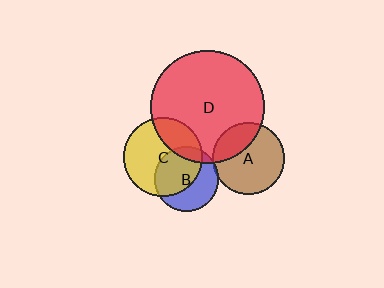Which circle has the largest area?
Circle D (red).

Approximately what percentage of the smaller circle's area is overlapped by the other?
Approximately 55%.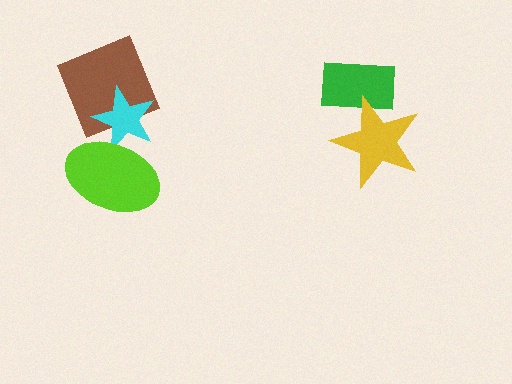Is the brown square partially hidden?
Yes, it is partially covered by another shape.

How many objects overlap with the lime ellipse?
1 object overlaps with the lime ellipse.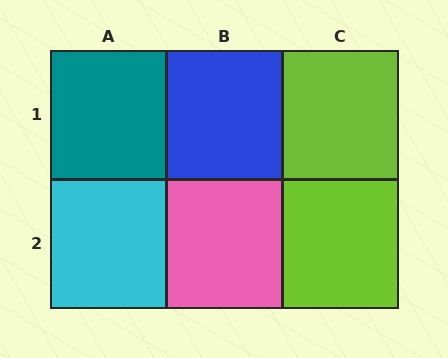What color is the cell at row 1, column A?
Teal.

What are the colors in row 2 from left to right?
Cyan, pink, lime.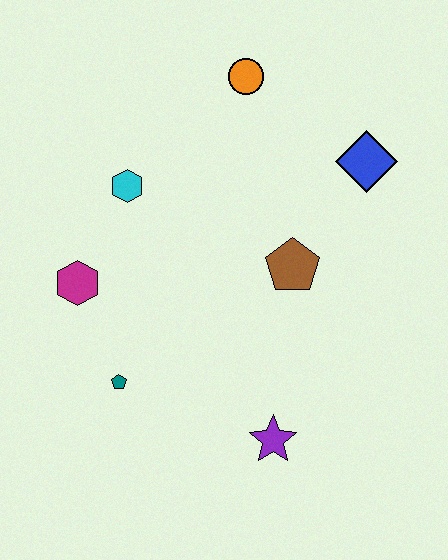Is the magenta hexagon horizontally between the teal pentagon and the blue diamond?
No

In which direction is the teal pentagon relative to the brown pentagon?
The teal pentagon is to the left of the brown pentagon.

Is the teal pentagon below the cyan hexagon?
Yes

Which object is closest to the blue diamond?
The brown pentagon is closest to the blue diamond.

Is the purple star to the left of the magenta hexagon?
No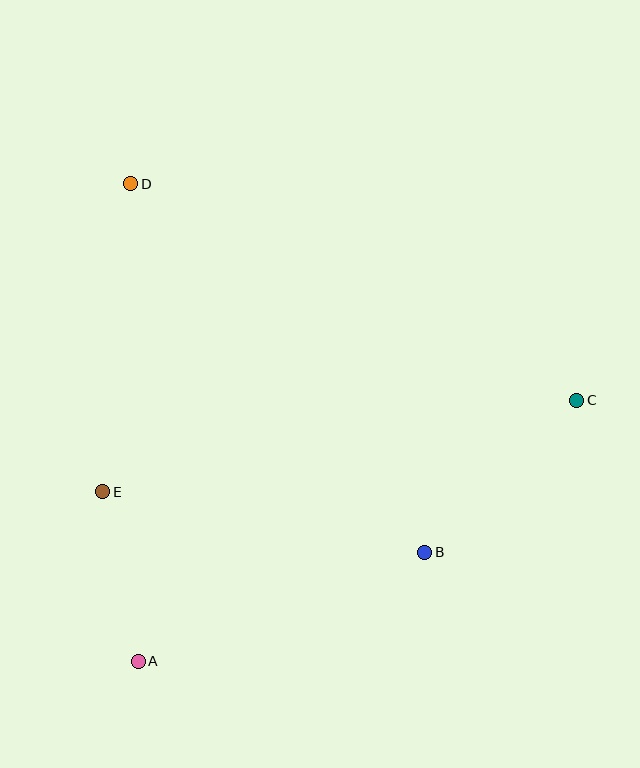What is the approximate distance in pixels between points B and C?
The distance between B and C is approximately 215 pixels.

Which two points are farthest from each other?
Points A and C are farthest from each other.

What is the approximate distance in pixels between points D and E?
The distance between D and E is approximately 309 pixels.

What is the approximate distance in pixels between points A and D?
The distance between A and D is approximately 477 pixels.